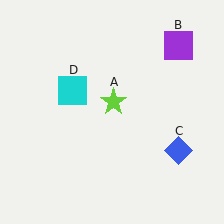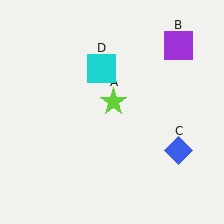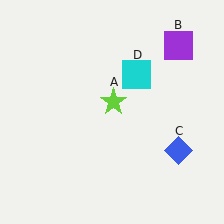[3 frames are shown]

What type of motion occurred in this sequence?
The cyan square (object D) rotated clockwise around the center of the scene.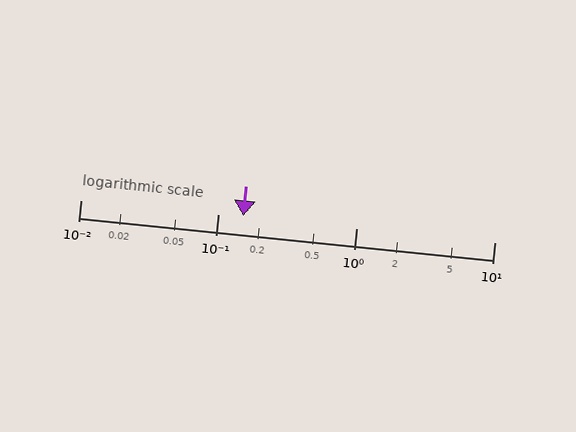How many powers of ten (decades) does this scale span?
The scale spans 3 decades, from 0.01 to 10.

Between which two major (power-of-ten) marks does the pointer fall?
The pointer is between 0.1 and 1.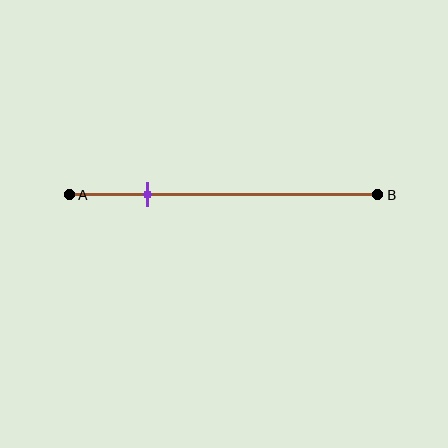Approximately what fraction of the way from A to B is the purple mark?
The purple mark is approximately 25% of the way from A to B.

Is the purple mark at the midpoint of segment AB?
No, the mark is at about 25% from A, not at the 50% midpoint.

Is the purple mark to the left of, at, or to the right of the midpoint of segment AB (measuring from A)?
The purple mark is to the left of the midpoint of segment AB.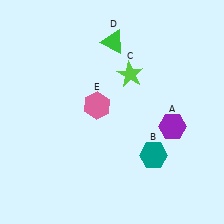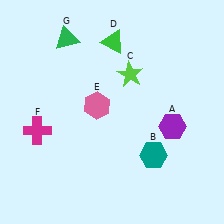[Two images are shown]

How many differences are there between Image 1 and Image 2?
There are 2 differences between the two images.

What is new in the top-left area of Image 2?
A green triangle (G) was added in the top-left area of Image 2.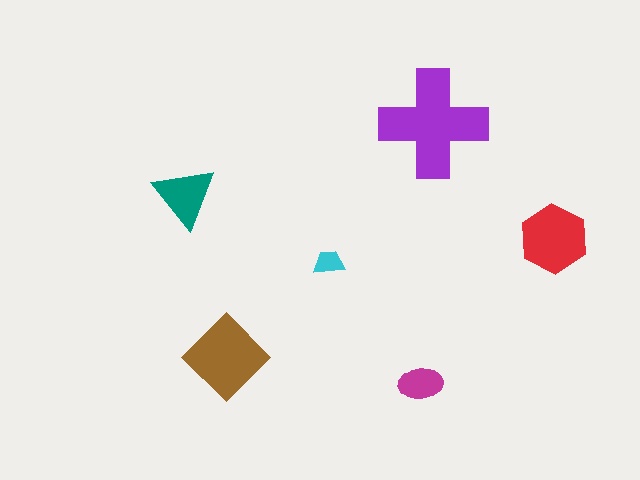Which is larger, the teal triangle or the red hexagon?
The red hexagon.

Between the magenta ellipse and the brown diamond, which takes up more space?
The brown diamond.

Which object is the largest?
The purple cross.